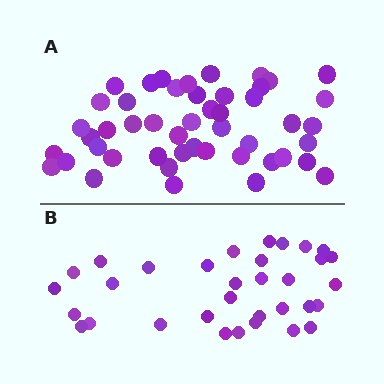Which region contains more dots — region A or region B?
Region A (the top region) has more dots.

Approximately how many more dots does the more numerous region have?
Region A has approximately 15 more dots than region B.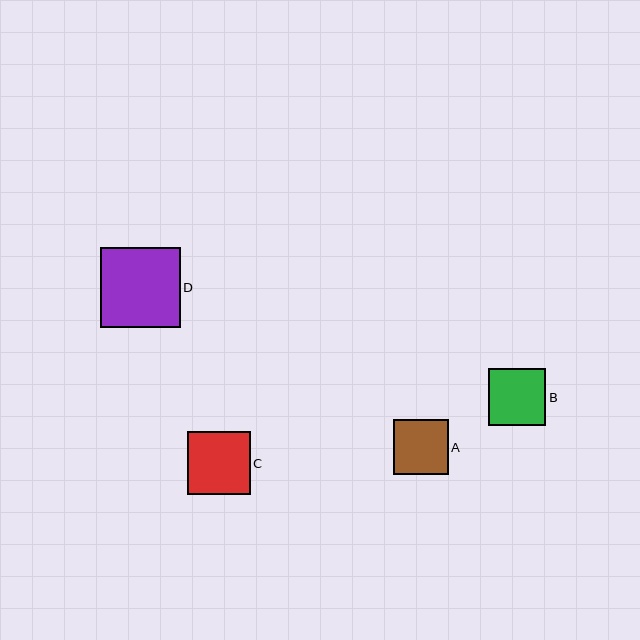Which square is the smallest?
Square A is the smallest with a size of approximately 55 pixels.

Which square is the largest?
Square D is the largest with a size of approximately 80 pixels.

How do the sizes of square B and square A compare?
Square B and square A are approximately the same size.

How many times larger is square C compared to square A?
Square C is approximately 1.1 times the size of square A.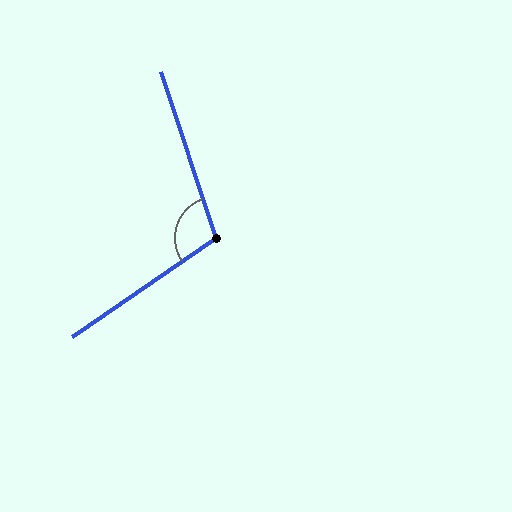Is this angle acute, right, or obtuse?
It is obtuse.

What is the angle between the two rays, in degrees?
Approximately 106 degrees.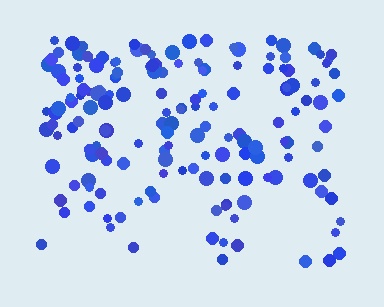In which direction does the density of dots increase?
From bottom to top, with the top side densest.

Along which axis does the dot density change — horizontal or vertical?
Vertical.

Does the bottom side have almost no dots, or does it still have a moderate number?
Still a moderate number, just noticeably fewer than the top.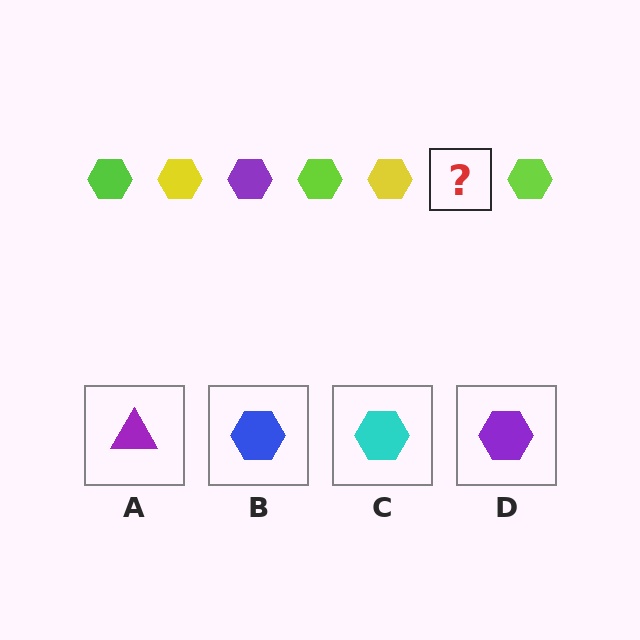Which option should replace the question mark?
Option D.